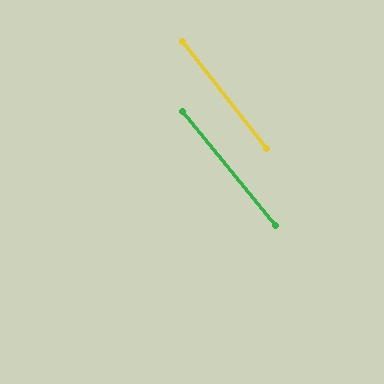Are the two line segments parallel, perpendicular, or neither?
Parallel — their directions differ by only 0.9°.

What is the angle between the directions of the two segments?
Approximately 1 degree.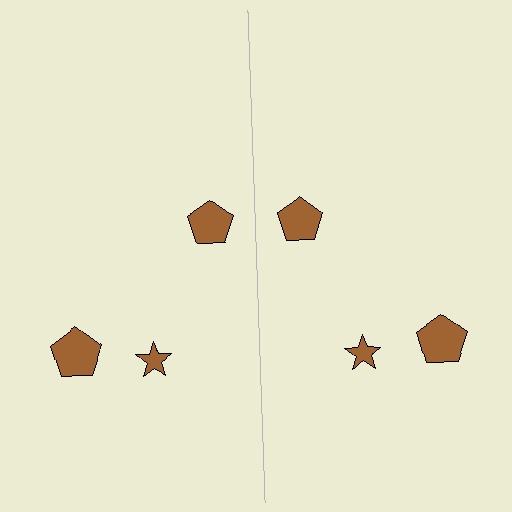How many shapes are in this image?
There are 6 shapes in this image.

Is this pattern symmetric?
Yes, this pattern has bilateral (reflection) symmetry.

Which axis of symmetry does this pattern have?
The pattern has a vertical axis of symmetry running through the center of the image.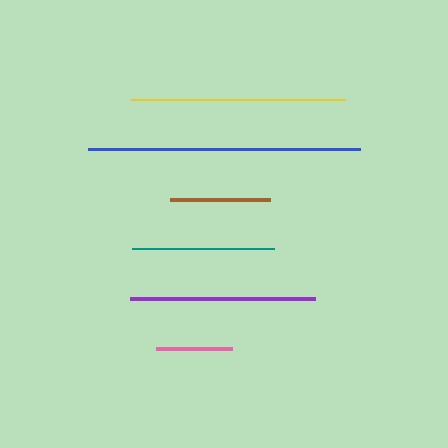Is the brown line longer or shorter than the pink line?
The brown line is longer than the pink line.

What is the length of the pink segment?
The pink segment is approximately 76 pixels long.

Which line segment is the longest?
The blue line is the longest at approximately 272 pixels.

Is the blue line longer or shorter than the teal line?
The blue line is longer than the teal line.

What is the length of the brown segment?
The brown segment is approximately 99 pixels long.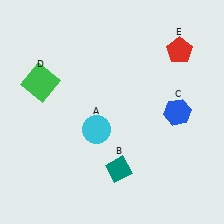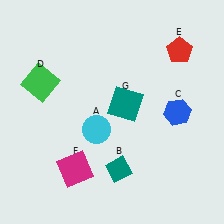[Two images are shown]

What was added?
A magenta square (F), a teal square (G) were added in Image 2.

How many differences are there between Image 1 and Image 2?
There are 2 differences between the two images.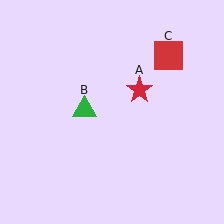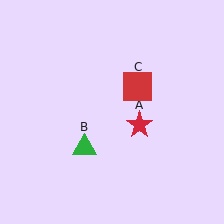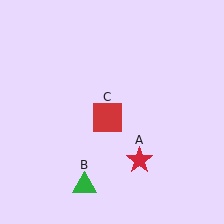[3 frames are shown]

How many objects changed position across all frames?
3 objects changed position: red star (object A), green triangle (object B), red square (object C).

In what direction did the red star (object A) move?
The red star (object A) moved down.